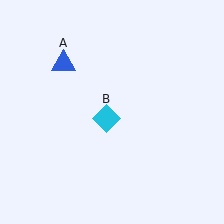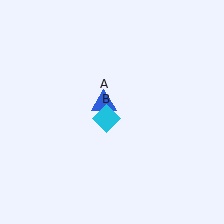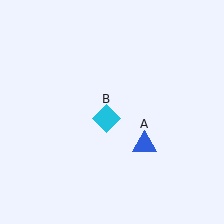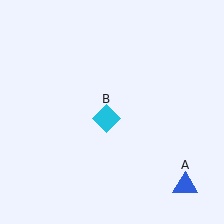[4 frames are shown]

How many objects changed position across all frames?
1 object changed position: blue triangle (object A).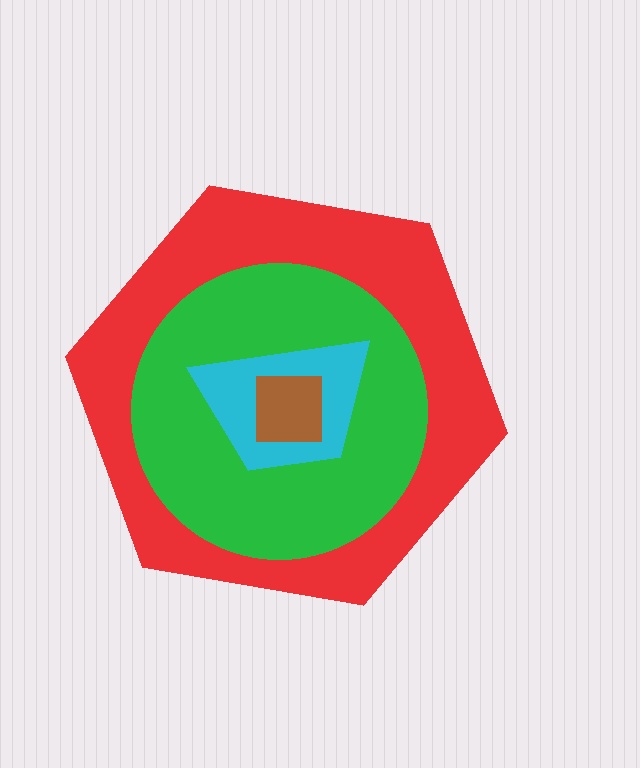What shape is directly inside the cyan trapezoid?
The brown square.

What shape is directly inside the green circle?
The cyan trapezoid.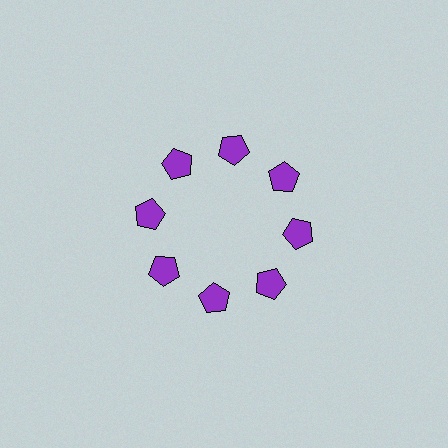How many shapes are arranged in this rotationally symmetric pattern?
There are 8 shapes, arranged in 8 groups of 1.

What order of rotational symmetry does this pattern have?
This pattern has 8-fold rotational symmetry.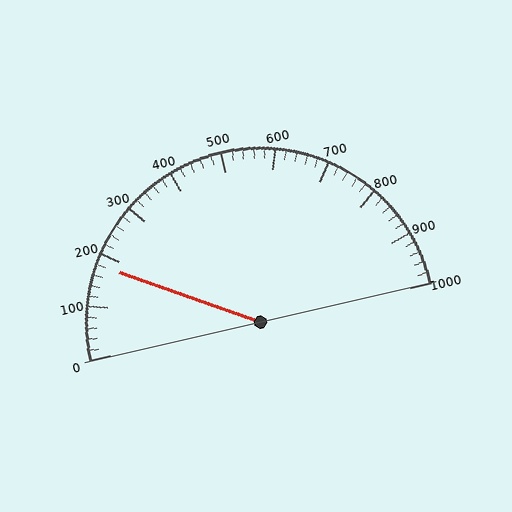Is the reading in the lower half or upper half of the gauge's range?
The reading is in the lower half of the range (0 to 1000).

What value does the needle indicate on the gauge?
The needle indicates approximately 180.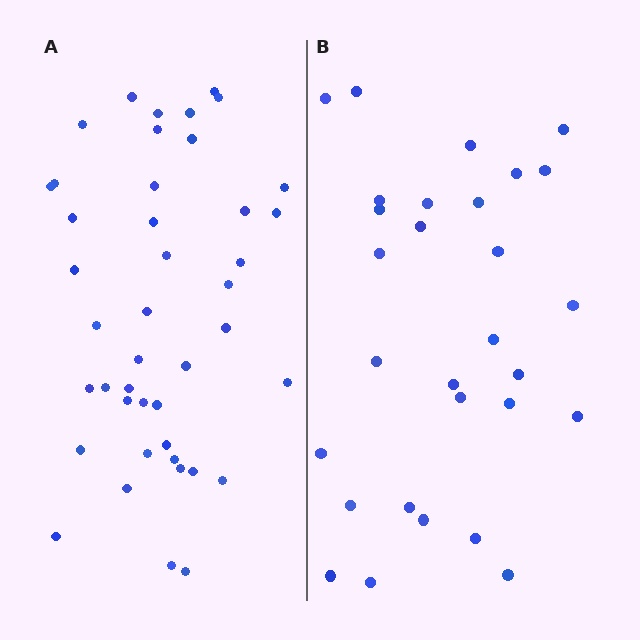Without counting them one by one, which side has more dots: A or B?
Region A (the left region) has more dots.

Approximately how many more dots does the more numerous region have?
Region A has approximately 15 more dots than region B.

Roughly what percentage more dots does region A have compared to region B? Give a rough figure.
About 50% more.